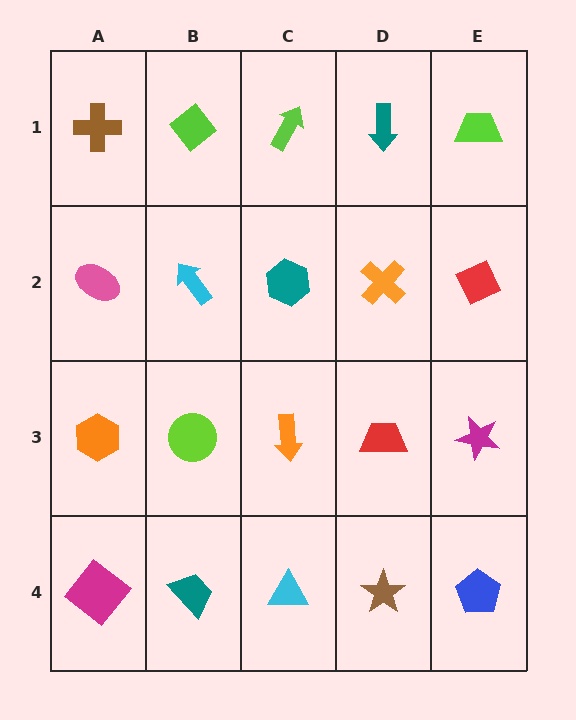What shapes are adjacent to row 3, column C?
A teal hexagon (row 2, column C), a cyan triangle (row 4, column C), a lime circle (row 3, column B), a red trapezoid (row 3, column D).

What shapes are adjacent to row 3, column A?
A pink ellipse (row 2, column A), a magenta diamond (row 4, column A), a lime circle (row 3, column B).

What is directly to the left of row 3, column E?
A red trapezoid.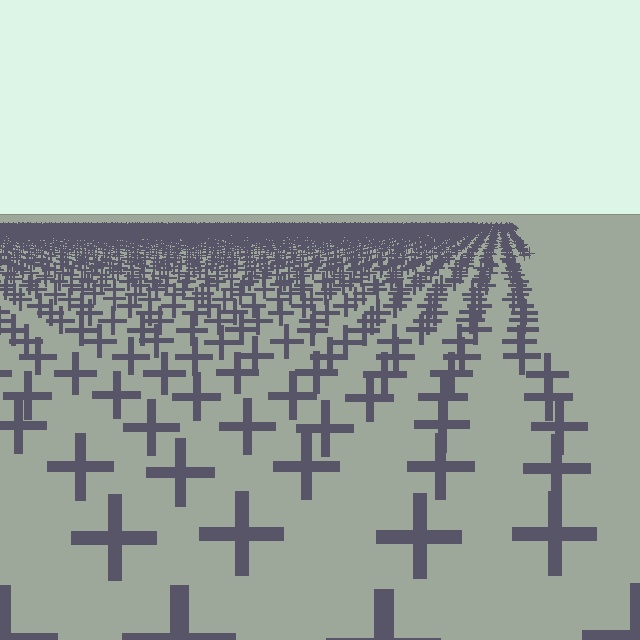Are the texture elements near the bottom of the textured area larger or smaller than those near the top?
Larger. Near the bottom, elements are closer to the viewer and appear at a bigger on-screen size.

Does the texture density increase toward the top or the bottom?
Density increases toward the top.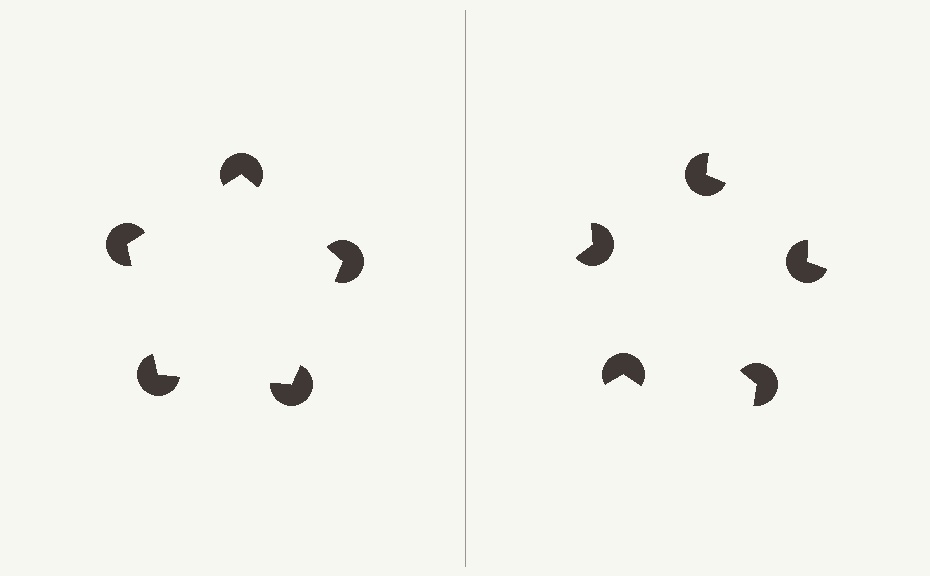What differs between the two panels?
The pac-man discs are positioned identically on both sides; only the wedge orientations differ. On the left they align to a pentagon; on the right they are misaligned.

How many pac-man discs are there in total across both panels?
10 — 5 on each side.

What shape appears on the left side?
An illusory pentagon.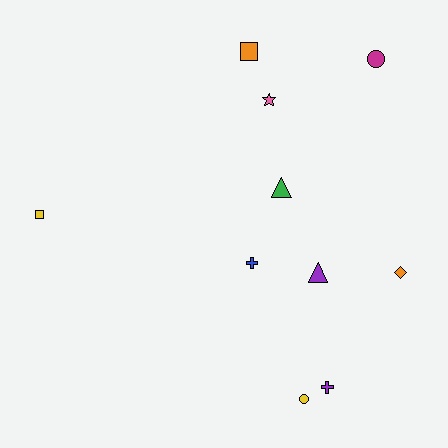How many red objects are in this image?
There are no red objects.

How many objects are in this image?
There are 10 objects.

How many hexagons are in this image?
There are no hexagons.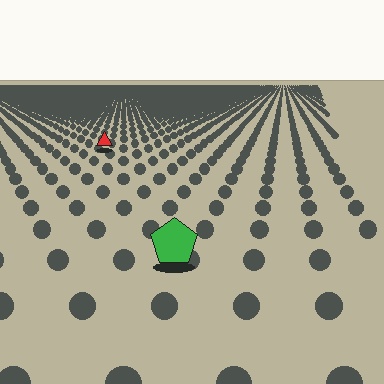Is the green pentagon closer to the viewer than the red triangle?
Yes. The green pentagon is closer — you can tell from the texture gradient: the ground texture is coarser near it.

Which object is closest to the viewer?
The green pentagon is closest. The texture marks near it are larger and more spread out.